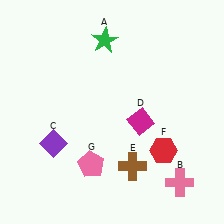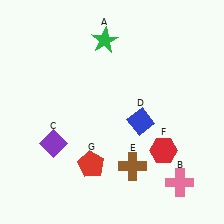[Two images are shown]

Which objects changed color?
D changed from magenta to blue. G changed from pink to red.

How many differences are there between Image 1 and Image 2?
There are 2 differences between the two images.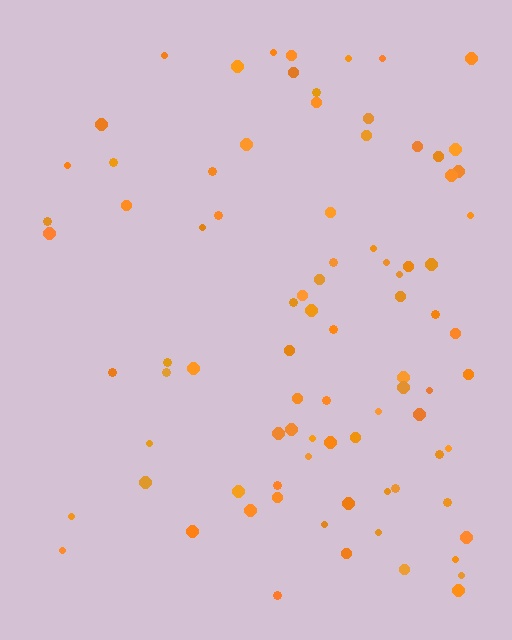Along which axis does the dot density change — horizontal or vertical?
Horizontal.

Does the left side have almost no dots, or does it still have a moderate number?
Still a moderate number, just noticeably fewer than the right.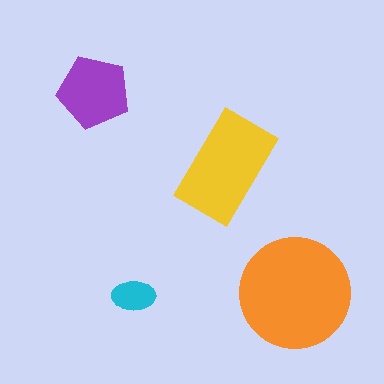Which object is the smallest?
The cyan ellipse.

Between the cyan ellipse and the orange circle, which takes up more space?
The orange circle.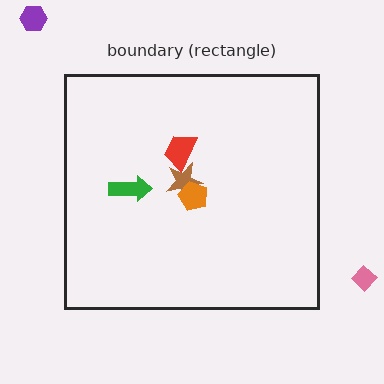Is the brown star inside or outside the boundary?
Inside.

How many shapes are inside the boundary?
4 inside, 2 outside.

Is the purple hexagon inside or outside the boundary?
Outside.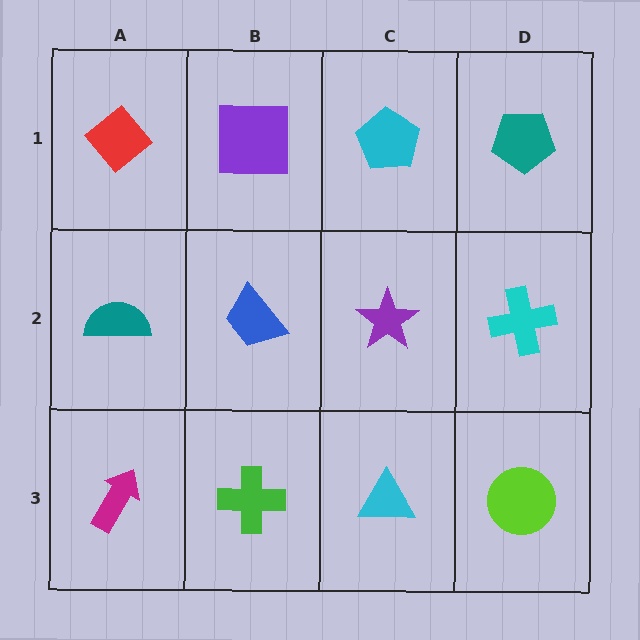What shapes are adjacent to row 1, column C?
A purple star (row 2, column C), a purple square (row 1, column B), a teal pentagon (row 1, column D).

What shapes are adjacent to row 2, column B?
A purple square (row 1, column B), a green cross (row 3, column B), a teal semicircle (row 2, column A), a purple star (row 2, column C).